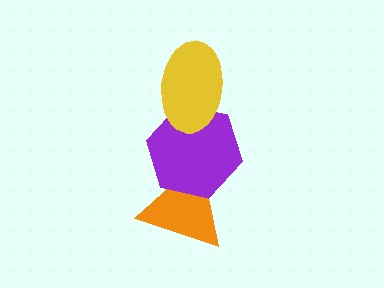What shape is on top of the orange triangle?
The purple hexagon is on top of the orange triangle.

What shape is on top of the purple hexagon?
The yellow ellipse is on top of the purple hexagon.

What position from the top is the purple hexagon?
The purple hexagon is 2nd from the top.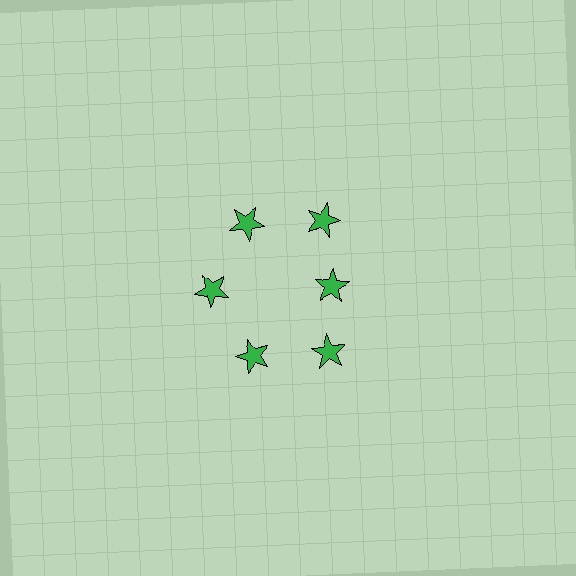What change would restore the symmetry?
The symmetry would be restored by moving it outward, back onto the ring so that all 6 stars sit at equal angles and equal distance from the center.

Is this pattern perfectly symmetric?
No. The 6 green stars are arranged in a ring, but one element near the 3 o'clock position is pulled inward toward the center, breaking the 6-fold rotational symmetry.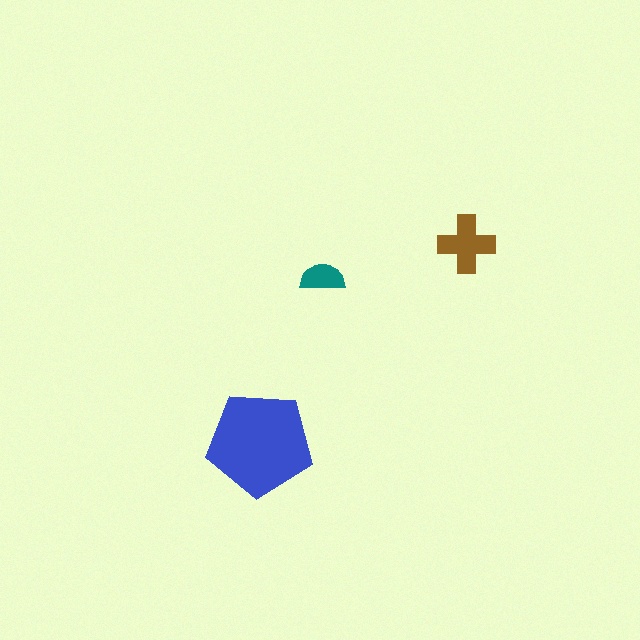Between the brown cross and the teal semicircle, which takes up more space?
The brown cross.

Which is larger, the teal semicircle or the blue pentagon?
The blue pentagon.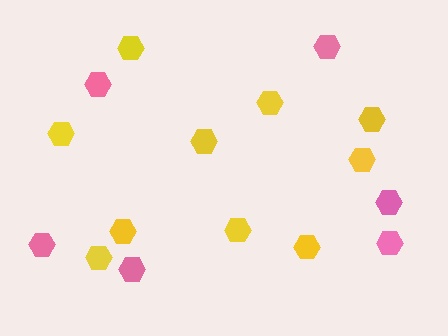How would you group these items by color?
There are 2 groups: one group of yellow hexagons (10) and one group of pink hexagons (6).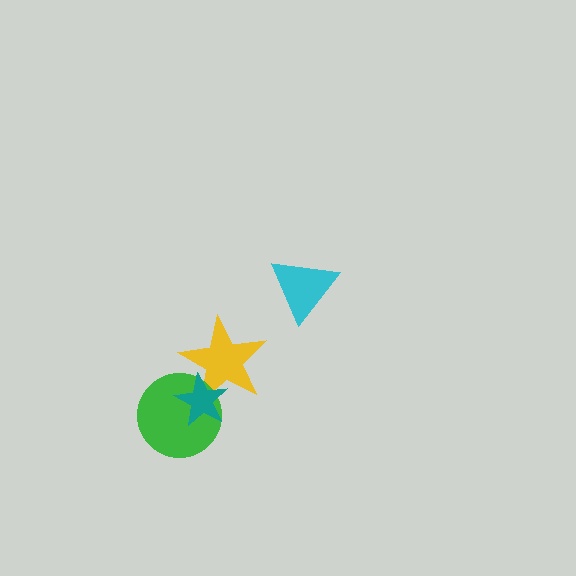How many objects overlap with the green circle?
2 objects overlap with the green circle.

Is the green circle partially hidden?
Yes, it is partially covered by another shape.